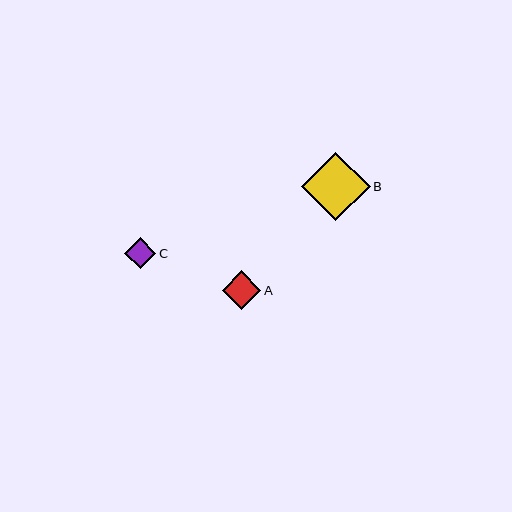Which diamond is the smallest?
Diamond C is the smallest with a size of approximately 31 pixels.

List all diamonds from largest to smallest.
From largest to smallest: B, A, C.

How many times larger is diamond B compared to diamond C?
Diamond B is approximately 2.2 times the size of diamond C.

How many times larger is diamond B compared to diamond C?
Diamond B is approximately 2.2 times the size of diamond C.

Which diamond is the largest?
Diamond B is the largest with a size of approximately 69 pixels.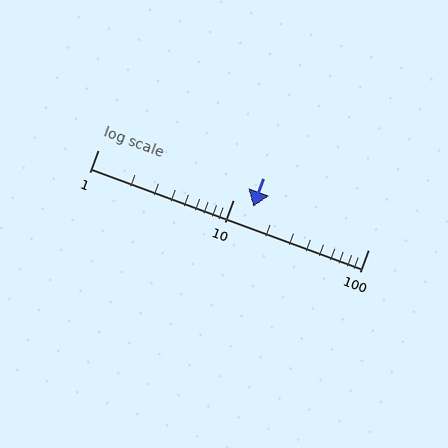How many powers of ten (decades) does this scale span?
The scale spans 2 decades, from 1 to 100.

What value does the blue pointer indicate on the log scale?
The pointer indicates approximately 14.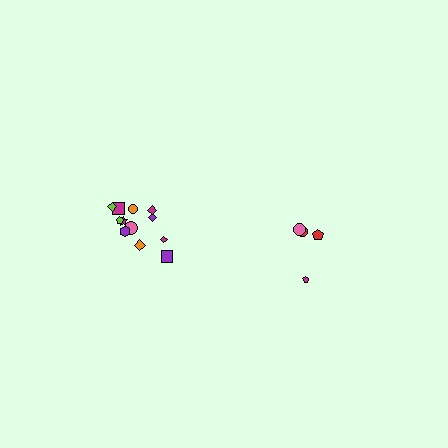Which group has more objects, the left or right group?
The left group.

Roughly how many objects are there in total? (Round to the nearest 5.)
Roughly 15 objects in total.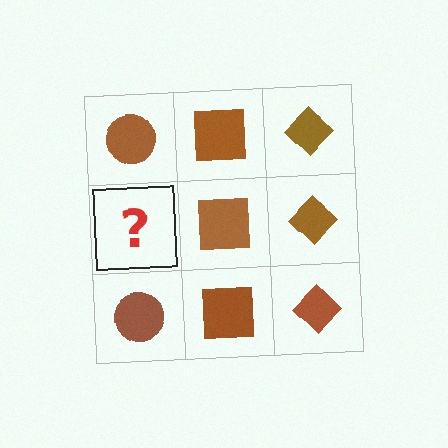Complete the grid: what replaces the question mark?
The question mark should be replaced with a brown circle.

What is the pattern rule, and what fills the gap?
The rule is that each column has a consistent shape. The gap should be filled with a brown circle.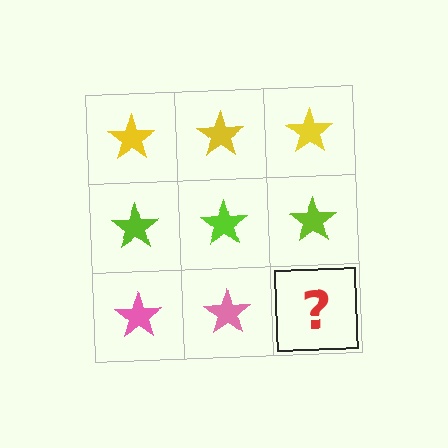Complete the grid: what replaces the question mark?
The question mark should be replaced with a pink star.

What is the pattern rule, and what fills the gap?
The rule is that each row has a consistent color. The gap should be filled with a pink star.